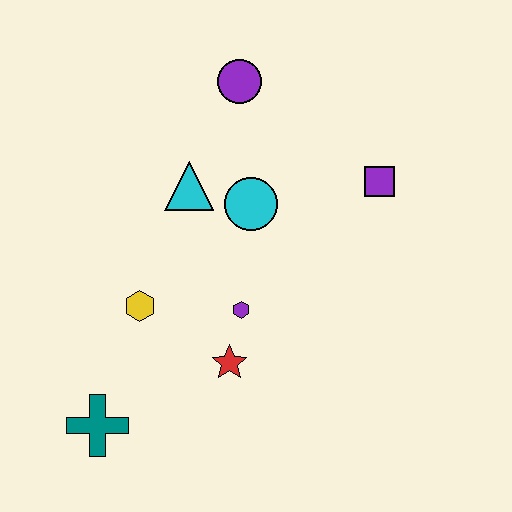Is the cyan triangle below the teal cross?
No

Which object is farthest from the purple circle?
The teal cross is farthest from the purple circle.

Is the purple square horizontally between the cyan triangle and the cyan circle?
No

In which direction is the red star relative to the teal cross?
The red star is to the right of the teal cross.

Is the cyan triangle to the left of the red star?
Yes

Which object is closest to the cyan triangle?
The cyan circle is closest to the cyan triangle.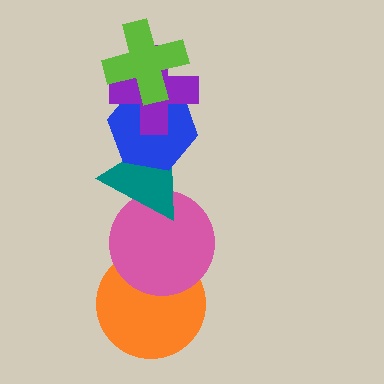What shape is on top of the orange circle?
The pink circle is on top of the orange circle.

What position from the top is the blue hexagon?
The blue hexagon is 3rd from the top.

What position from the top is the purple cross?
The purple cross is 2nd from the top.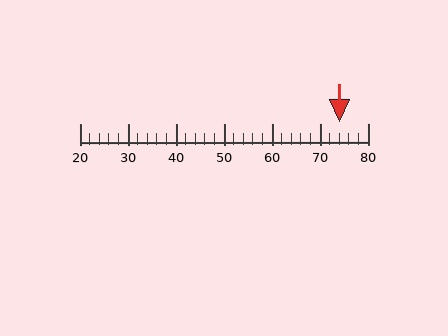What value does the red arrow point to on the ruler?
The red arrow points to approximately 74.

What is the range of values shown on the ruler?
The ruler shows values from 20 to 80.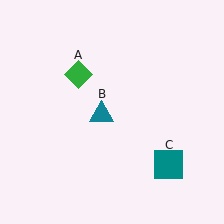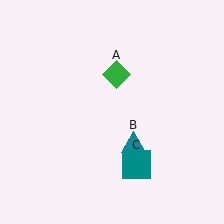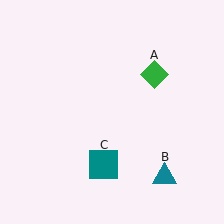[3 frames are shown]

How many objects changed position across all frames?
3 objects changed position: green diamond (object A), teal triangle (object B), teal square (object C).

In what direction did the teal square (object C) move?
The teal square (object C) moved left.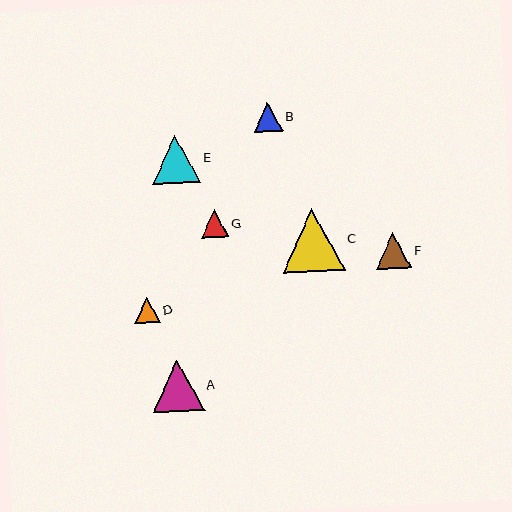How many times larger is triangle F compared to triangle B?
Triangle F is approximately 1.2 times the size of triangle B.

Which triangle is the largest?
Triangle C is the largest with a size of approximately 63 pixels.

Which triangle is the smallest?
Triangle D is the smallest with a size of approximately 25 pixels.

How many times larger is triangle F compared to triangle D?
Triangle F is approximately 1.4 times the size of triangle D.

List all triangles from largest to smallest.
From largest to smallest: C, A, E, F, B, G, D.